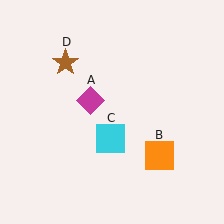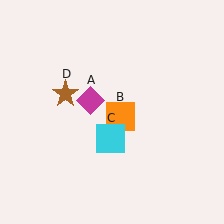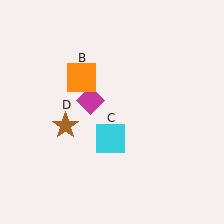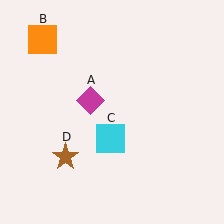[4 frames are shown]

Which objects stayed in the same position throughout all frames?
Magenta diamond (object A) and cyan square (object C) remained stationary.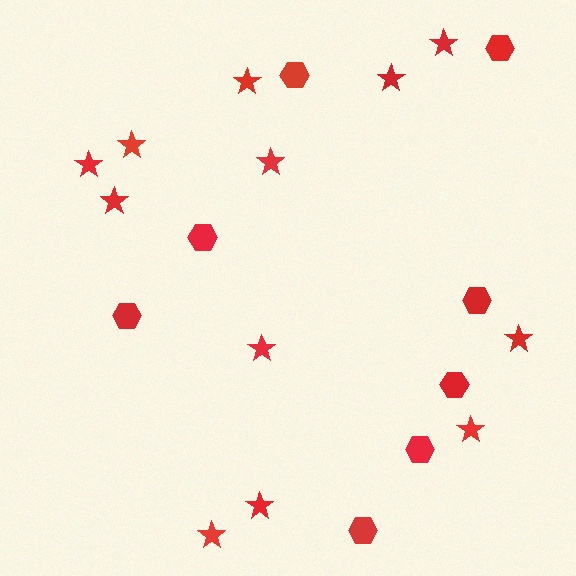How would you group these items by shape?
There are 2 groups: one group of hexagons (8) and one group of stars (12).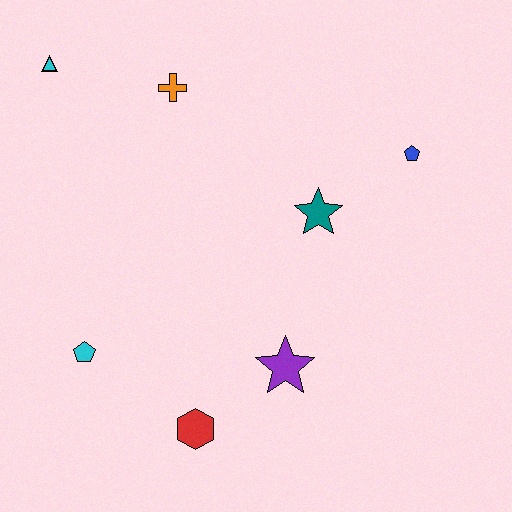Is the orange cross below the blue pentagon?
No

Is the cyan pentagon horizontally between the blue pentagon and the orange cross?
No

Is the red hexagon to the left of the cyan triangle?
No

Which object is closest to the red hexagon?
The purple star is closest to the red hexagon.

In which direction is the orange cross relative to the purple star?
The orange cross is above the purple star.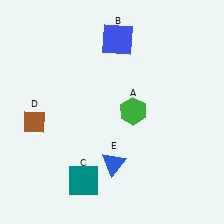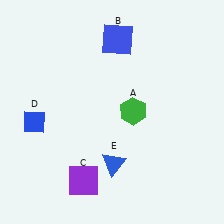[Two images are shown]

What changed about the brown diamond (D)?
In Image 1, D is brown. In Image 2, it changed to blue.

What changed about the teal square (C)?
In Image 1, C is teal. In Image 2, it changed to purple.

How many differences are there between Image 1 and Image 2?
There are 2 differences between the two images.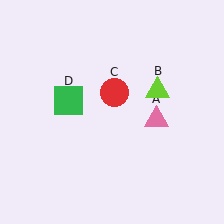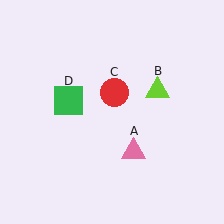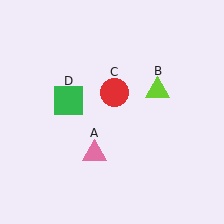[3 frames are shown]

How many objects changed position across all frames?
1 object changed position: pink triangle (object A).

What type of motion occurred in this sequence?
The pink triangle (object A) rotated clockwise around the center of the scene.